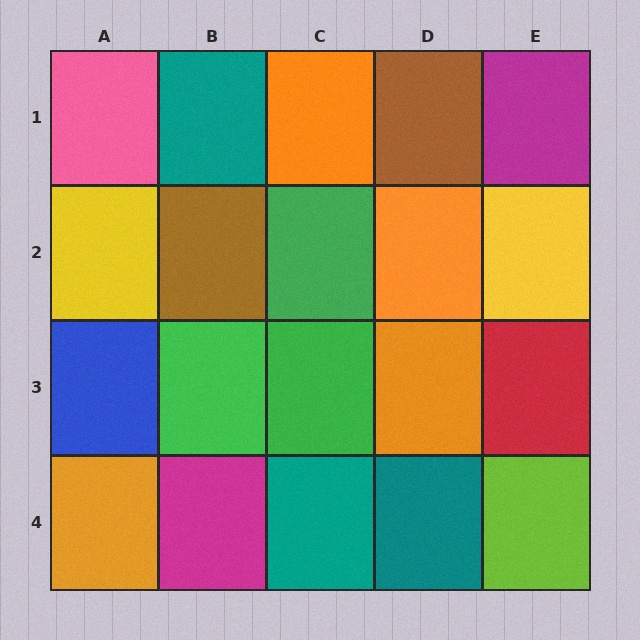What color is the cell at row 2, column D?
Orange.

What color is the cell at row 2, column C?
Green.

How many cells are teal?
3 cells are teal.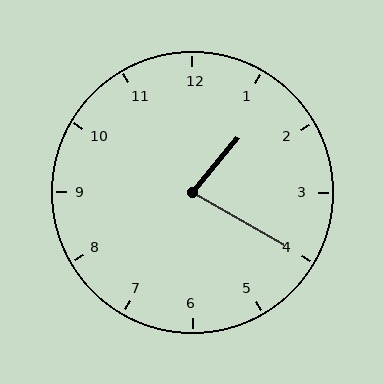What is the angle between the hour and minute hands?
Approximately 80 degrees.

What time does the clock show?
1:20.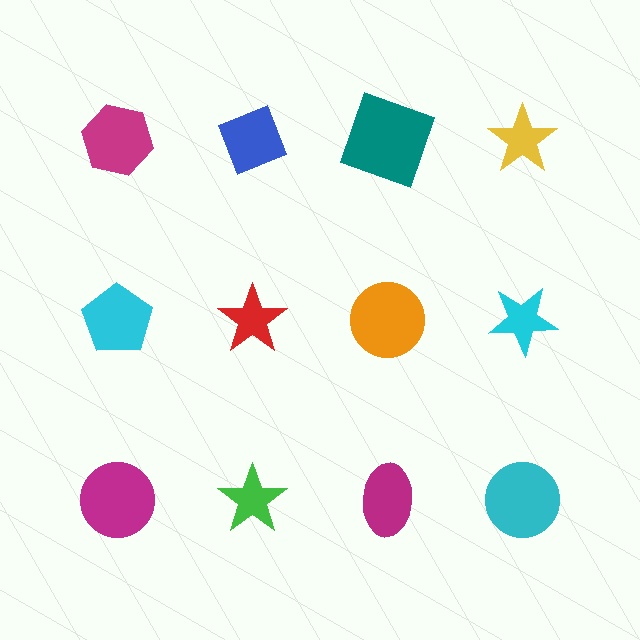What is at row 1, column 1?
A magenta hexagon.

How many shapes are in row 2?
4 shapes.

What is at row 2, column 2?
A red star.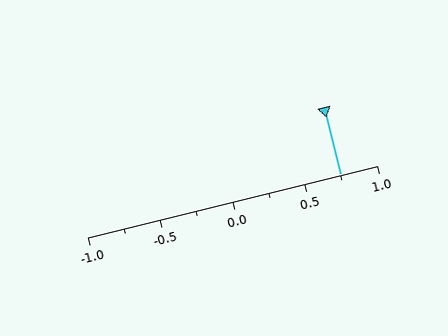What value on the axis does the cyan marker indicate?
The marker indicates approximately 0.75.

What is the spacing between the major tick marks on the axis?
The major ticks are spaced 0.5 apart.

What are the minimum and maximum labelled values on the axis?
The axis runs from -1.0 to 1.0.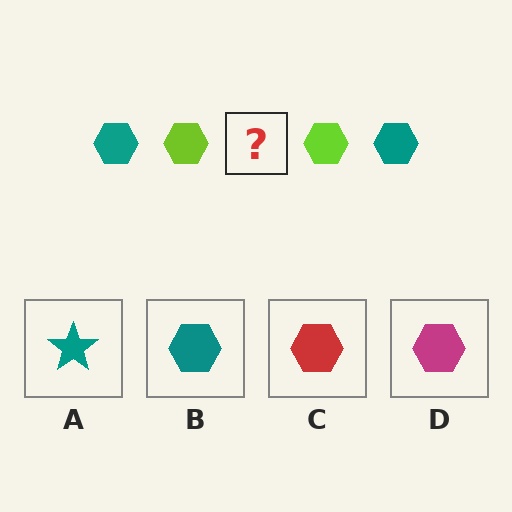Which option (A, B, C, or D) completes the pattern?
B.